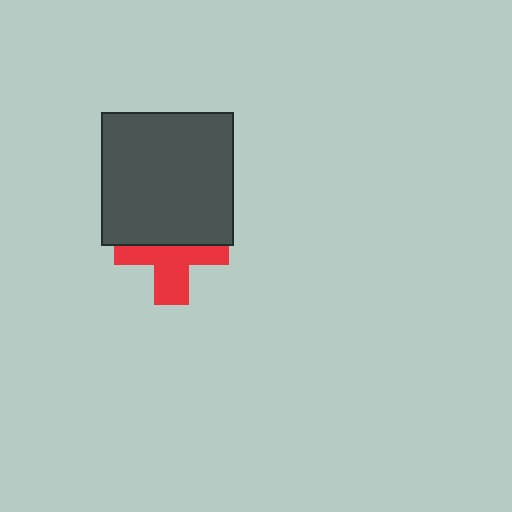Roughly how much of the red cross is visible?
About half of it is visible (roughly 53%).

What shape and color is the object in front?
The object in front is a dark gray square.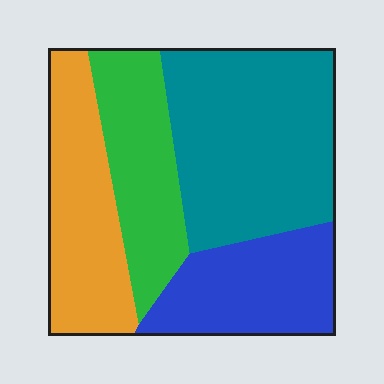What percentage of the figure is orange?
Orange covers around 25% of the figure.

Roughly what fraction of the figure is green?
Green covers roughly 20% of the figure.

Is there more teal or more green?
Teal.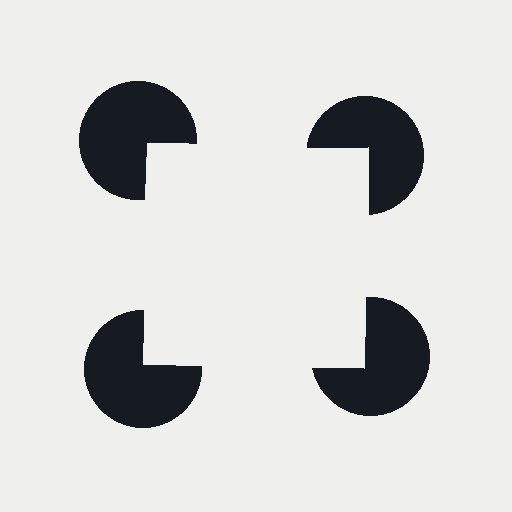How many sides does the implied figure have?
4 sides.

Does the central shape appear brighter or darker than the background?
It typically appears slightly brighter than the background, even though no actual brightness change is drawn.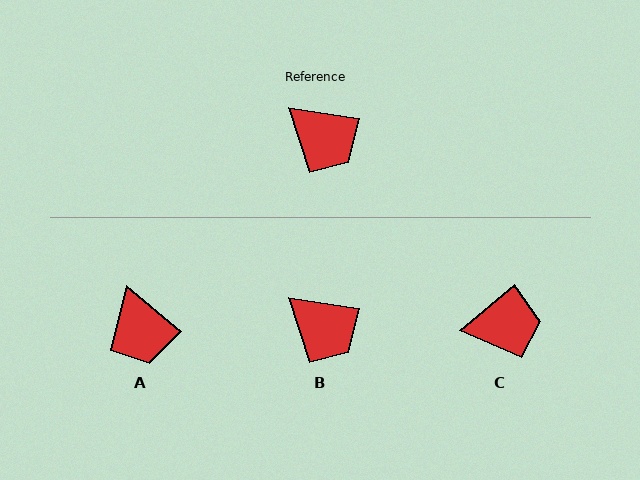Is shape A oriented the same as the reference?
No, it is off by about 32 degrees.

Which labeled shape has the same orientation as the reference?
B.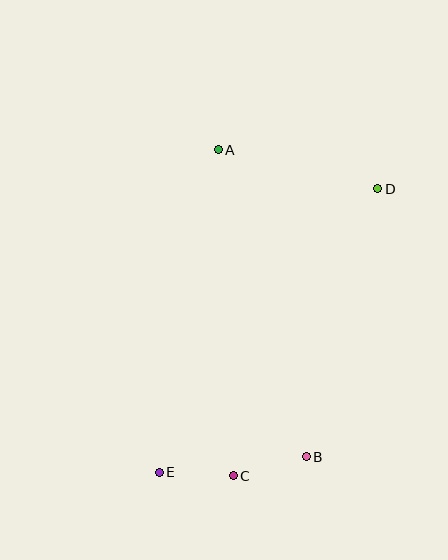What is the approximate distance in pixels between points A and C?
The distance between A and C is approximately 326 pixels.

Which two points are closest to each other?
Points C and E are closest to each other.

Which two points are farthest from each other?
Points D and E are farthest from each other.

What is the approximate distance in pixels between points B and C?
The distance between B and C is approximately 75 pixels.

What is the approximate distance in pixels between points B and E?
The distance between B and E is approximately 148 pixels.